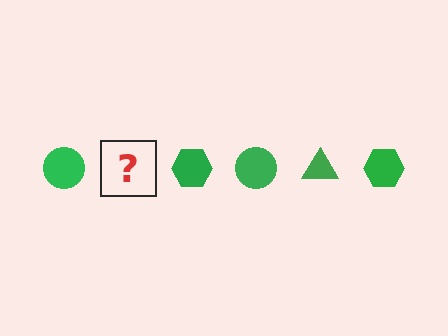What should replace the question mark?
The question mark should be replaced with a green triangle.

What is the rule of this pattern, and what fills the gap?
The rule is that the pattern cycles through circle, triangle, hexagon shapes in green. The gap should be filled with a green triangle.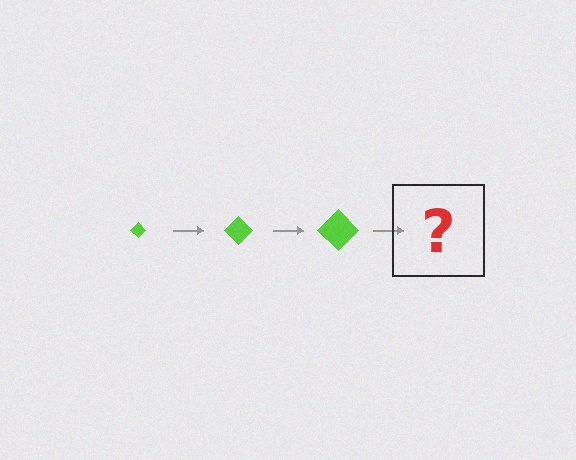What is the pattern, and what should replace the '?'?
The pattern is that the diamond gets progressively larger each step. The '?' should be a lime diamond, larger than the previous one.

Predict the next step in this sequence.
The next step is a lime diamond, larger than the previous one.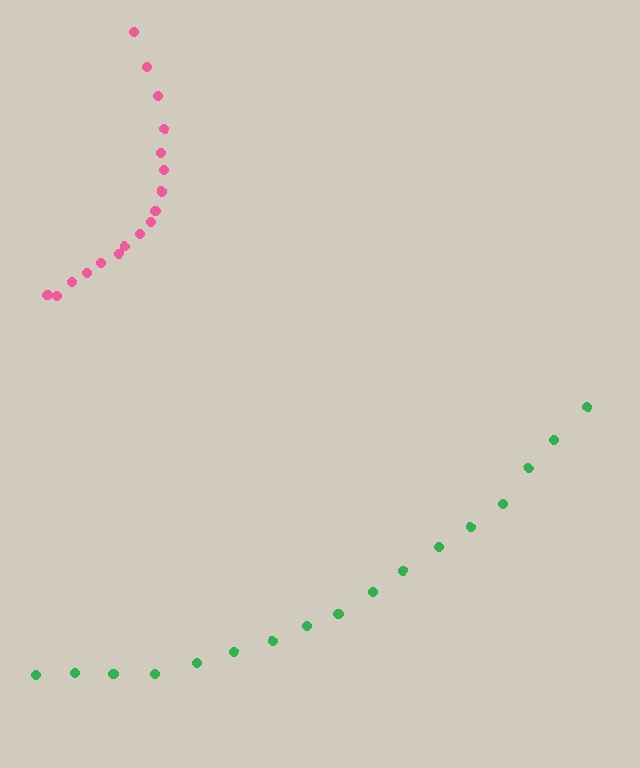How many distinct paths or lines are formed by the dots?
There are 2 distinct paths.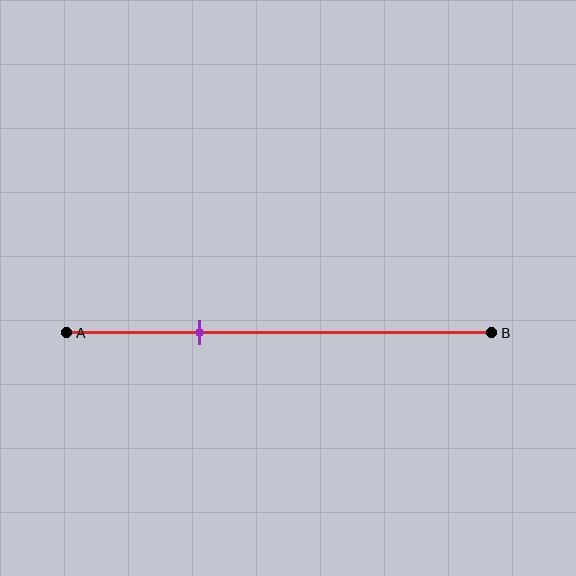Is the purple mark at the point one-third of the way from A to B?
Yes, the mark is approximately at the one-third point.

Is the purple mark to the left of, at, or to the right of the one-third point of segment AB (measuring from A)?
The purple mark is approximately at the one-third point of segment AB.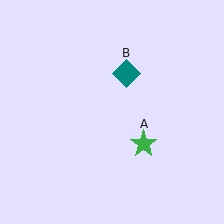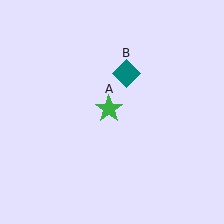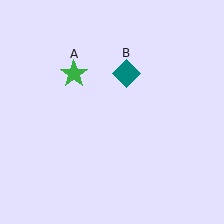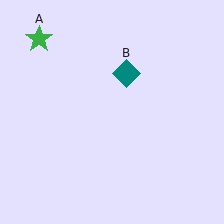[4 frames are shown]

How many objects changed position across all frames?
1 object changed position: green star (object A).